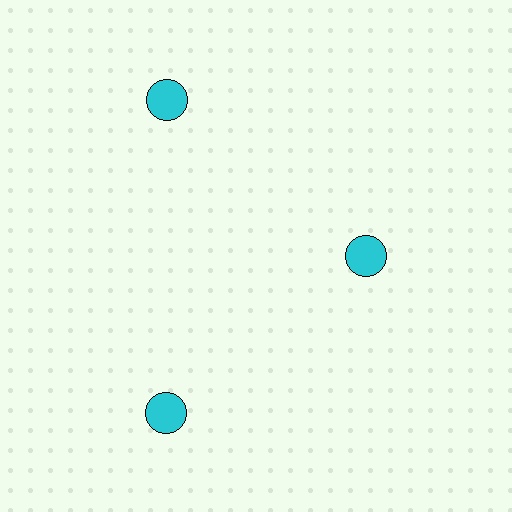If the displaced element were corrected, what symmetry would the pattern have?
It would have 3-fold rotational symmetry — the pattern would map onto itself every 120 degrees.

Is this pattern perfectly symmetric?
No. The 3 cyan circles are arranged in a ring, but one element near the 3 o'clock position is pulled inward toward the center, breaking the 3-fold rotational symmetry.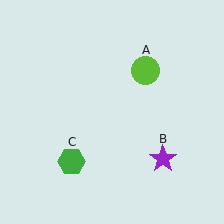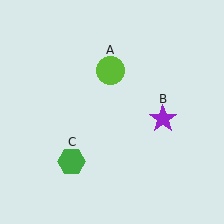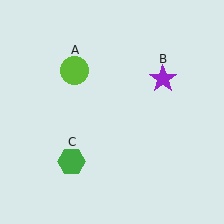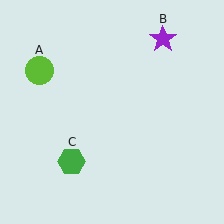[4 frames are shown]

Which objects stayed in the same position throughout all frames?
Green hexagon (object C) remained stationary.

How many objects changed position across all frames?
2 objects changed position: lime circle (object A), purple star (object B).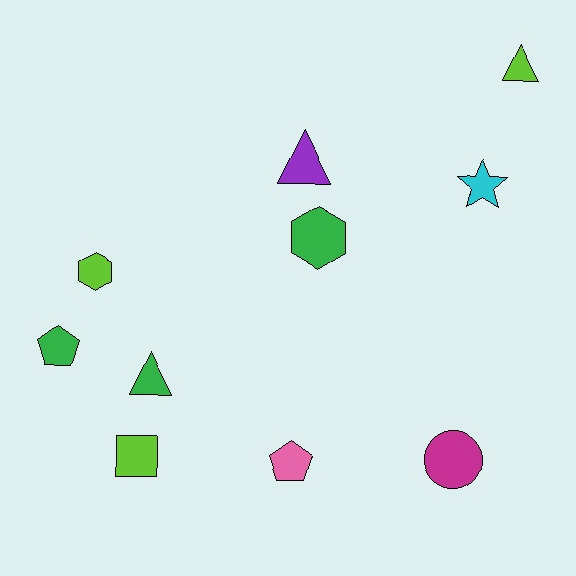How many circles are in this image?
There is 1 circle.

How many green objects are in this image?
There are 3 green objects.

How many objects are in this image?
There are 10 objects.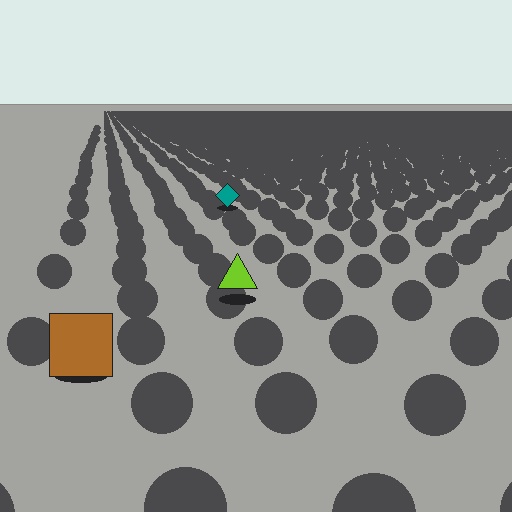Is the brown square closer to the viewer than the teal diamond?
Yes. The brown square is closer — you can tell from the texture gradient: the ground texture is coarser near it.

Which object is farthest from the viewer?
The teal diamond is farthest from the viewer. It appears smaller and the ground texture around it is denser.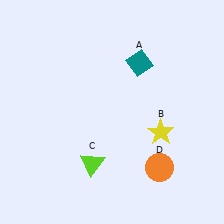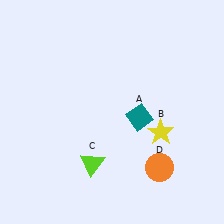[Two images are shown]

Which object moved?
The teal diamond (A) moved down.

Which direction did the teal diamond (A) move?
The teal diamond (A) moved down.